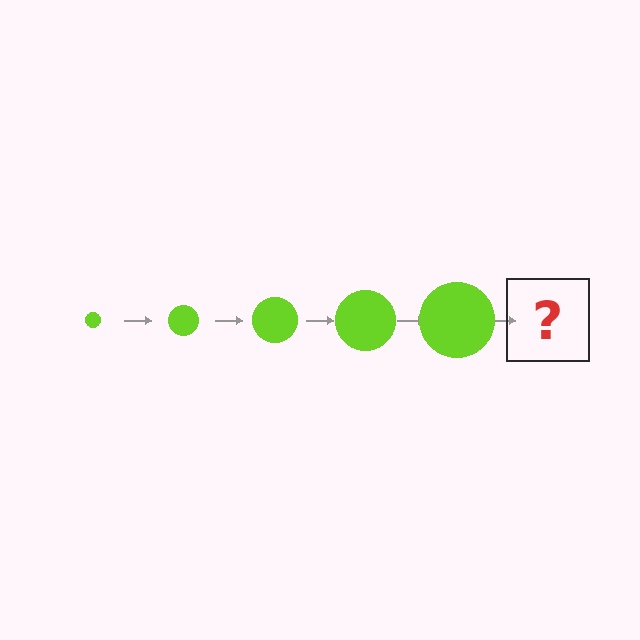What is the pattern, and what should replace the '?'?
The pattern is that the circle gets progressively larger each step. The '?' should be a lime circle, larger than the previous one.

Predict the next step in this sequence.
The next step is a lime circle, larger than the previous one.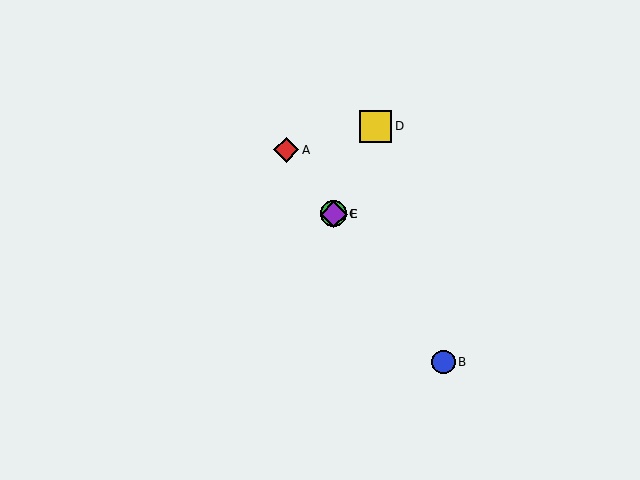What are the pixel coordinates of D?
Object D is at (376, 126).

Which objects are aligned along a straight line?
Objects A, B, C, E are aligned along a straight line.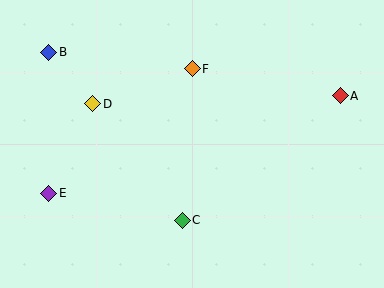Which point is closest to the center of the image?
Point F at (192, 69) is closest to the center.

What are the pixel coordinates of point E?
Point E is at (49, 193).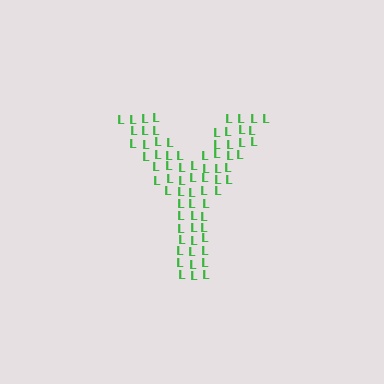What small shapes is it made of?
It is made of small letter L's.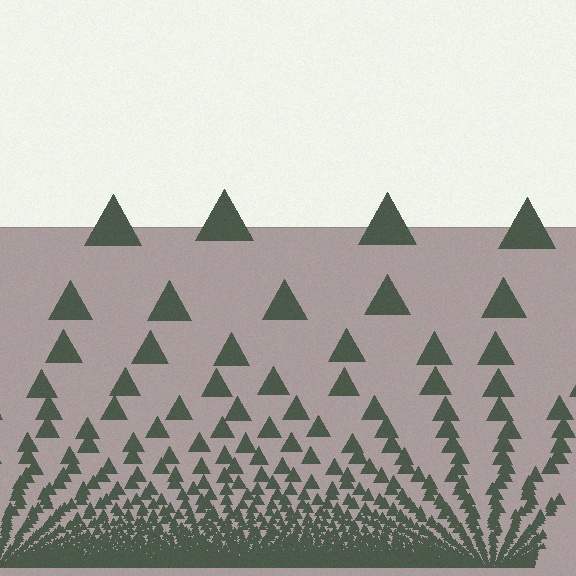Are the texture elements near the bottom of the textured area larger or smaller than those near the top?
Smaller. The gradient is inverted — elements near the bottom are smaller and denser.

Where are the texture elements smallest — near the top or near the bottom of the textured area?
Near the bottom.